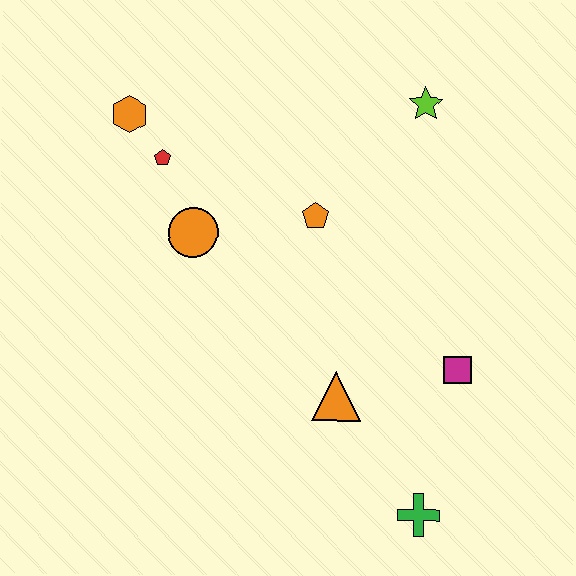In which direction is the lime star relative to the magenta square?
The lime star is above the magenta square.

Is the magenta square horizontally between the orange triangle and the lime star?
No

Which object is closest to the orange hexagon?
The red pentagon is closest to the orange hexagon.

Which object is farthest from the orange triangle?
The orange hexagon is farthest from the orange triangle.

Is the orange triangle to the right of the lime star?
No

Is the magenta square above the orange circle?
No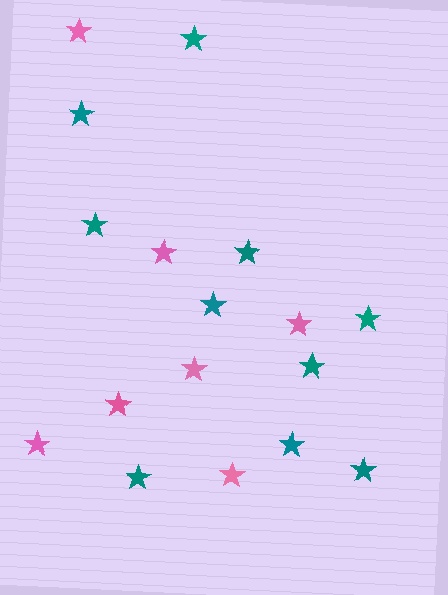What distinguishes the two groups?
There are 2 groups: one group of teal stars (10) and one group of pink stars (7).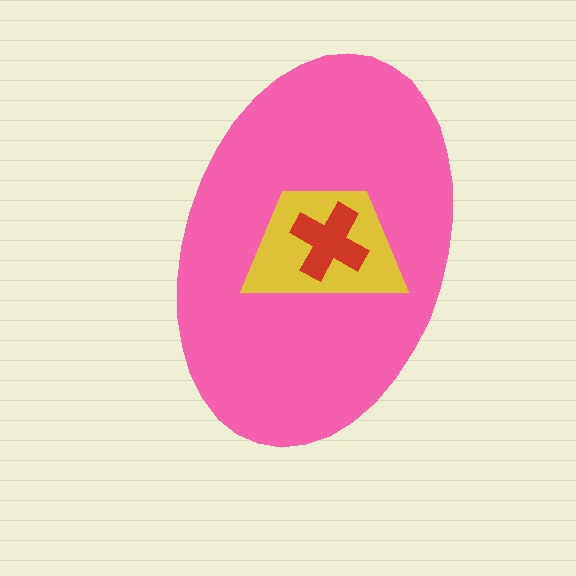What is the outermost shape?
The pink ellipse.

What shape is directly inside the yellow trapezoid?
The red cross.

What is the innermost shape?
The red cross.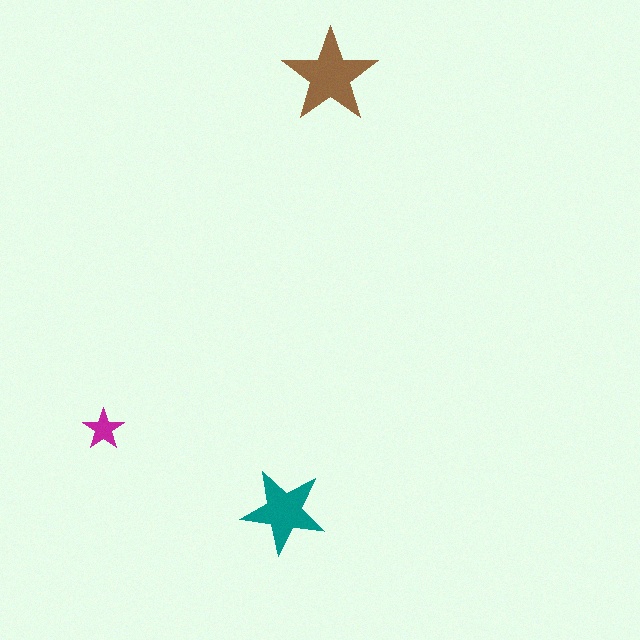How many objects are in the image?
There are 3 objects in the image.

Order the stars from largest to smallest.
the brown one, the teal one, the magenta one.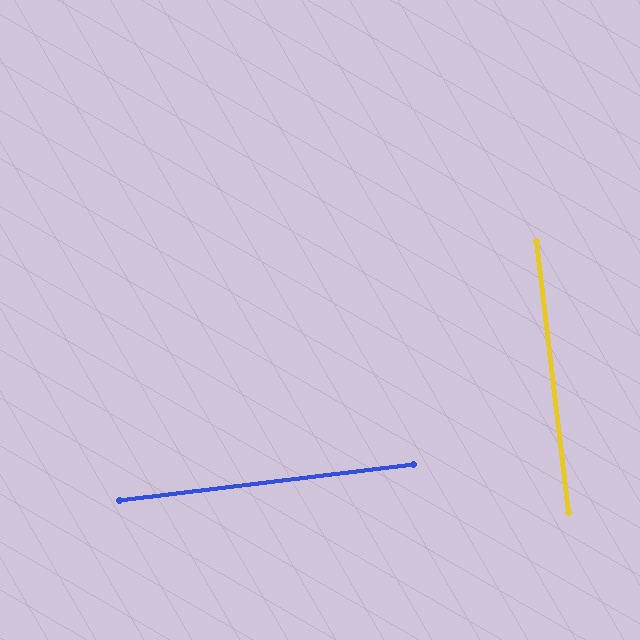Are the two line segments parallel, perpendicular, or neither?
Perpendicular — they meet at approximately 90°.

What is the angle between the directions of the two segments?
Approximately 90 degrees.